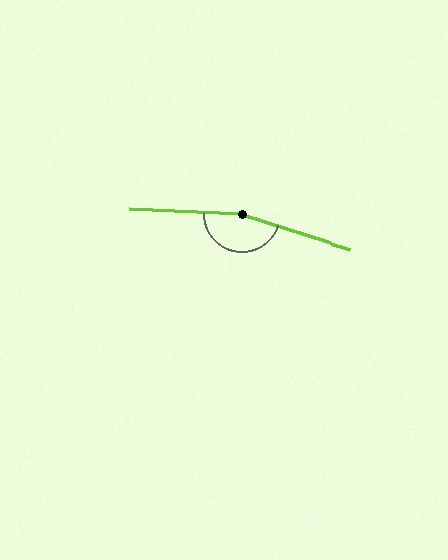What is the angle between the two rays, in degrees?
Approximately 164 degrees.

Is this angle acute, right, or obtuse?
It is obtuse.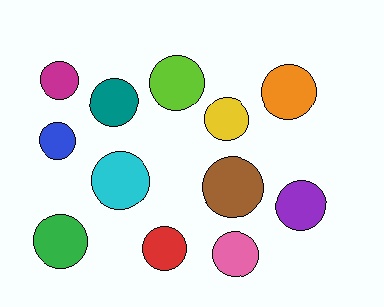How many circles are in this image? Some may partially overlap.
There are 12 circles.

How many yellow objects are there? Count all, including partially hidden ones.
There is 1 yellow object.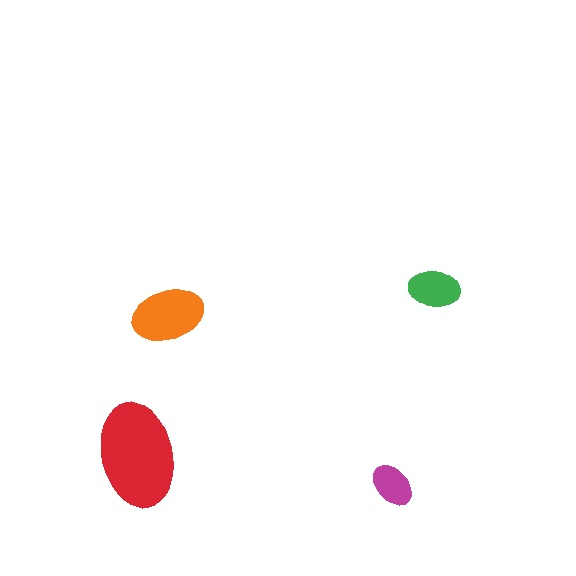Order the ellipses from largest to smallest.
the red one, the orange one, the green one, the magenta one.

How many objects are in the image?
There are 4 objects in the image.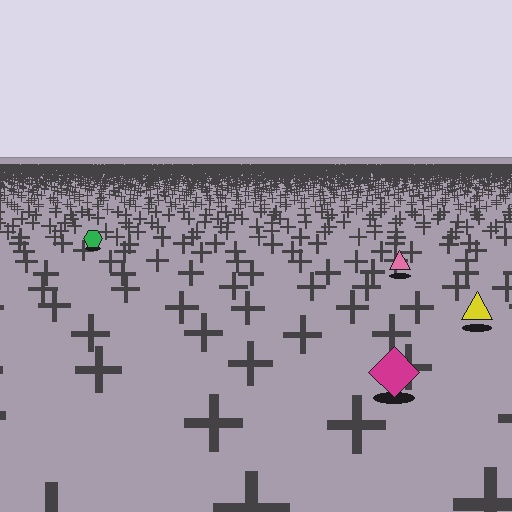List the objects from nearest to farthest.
From nearest to farthest: the magenta diamond, the yellow triangle, the pink triangle, the green hexagon.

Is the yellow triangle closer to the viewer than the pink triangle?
Yes. The yellow triangle is closer — you can tell from the texture gradient: the ground texture is coarser near it.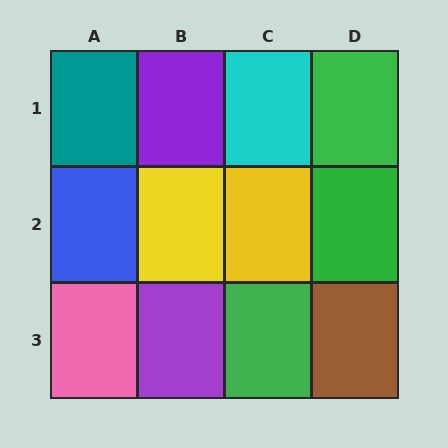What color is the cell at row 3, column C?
Green.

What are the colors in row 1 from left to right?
Teal, purple, cyan, green.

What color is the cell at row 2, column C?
Yellow.